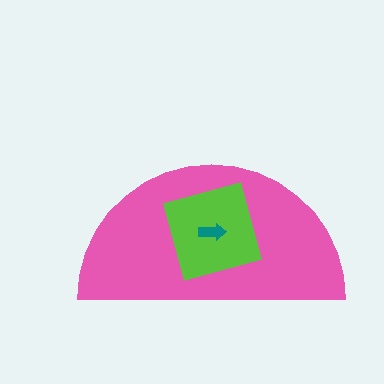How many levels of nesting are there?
3.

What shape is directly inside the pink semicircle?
The lime diamond.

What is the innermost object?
The teal arrow.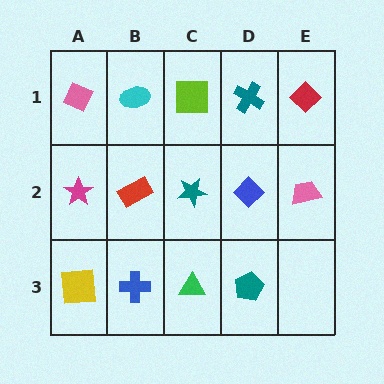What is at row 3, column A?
A yellow square.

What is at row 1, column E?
A red diamond.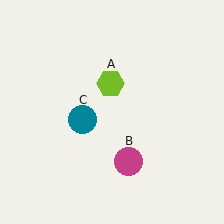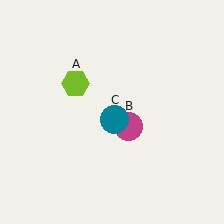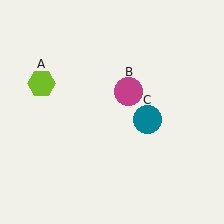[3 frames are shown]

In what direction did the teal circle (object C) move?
The teal circle (object C) moved right.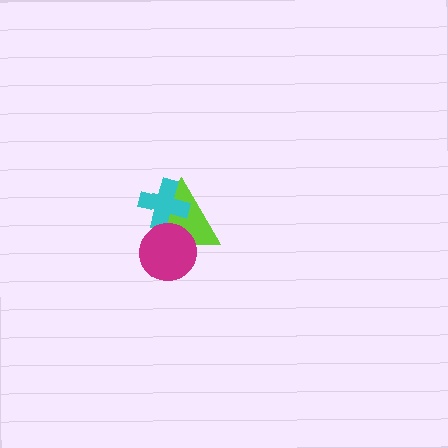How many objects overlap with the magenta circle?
2 objects overlap with the magenta circle.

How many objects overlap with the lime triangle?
2 objects overlap with the lime triangle.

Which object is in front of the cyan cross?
The magenta circle is in front of the cyan cross.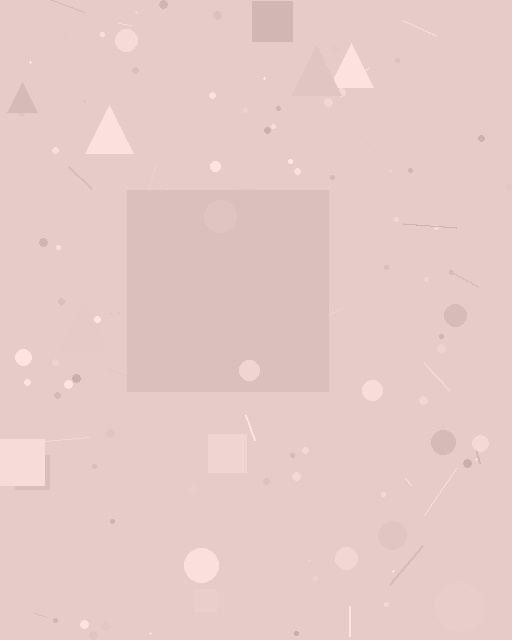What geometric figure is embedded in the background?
A square is embedded in the background.